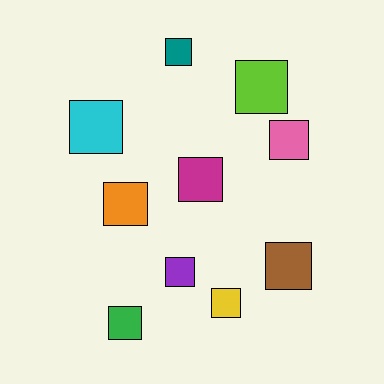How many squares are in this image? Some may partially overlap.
There are 10 squares.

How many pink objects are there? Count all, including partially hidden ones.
There is 1 pink object.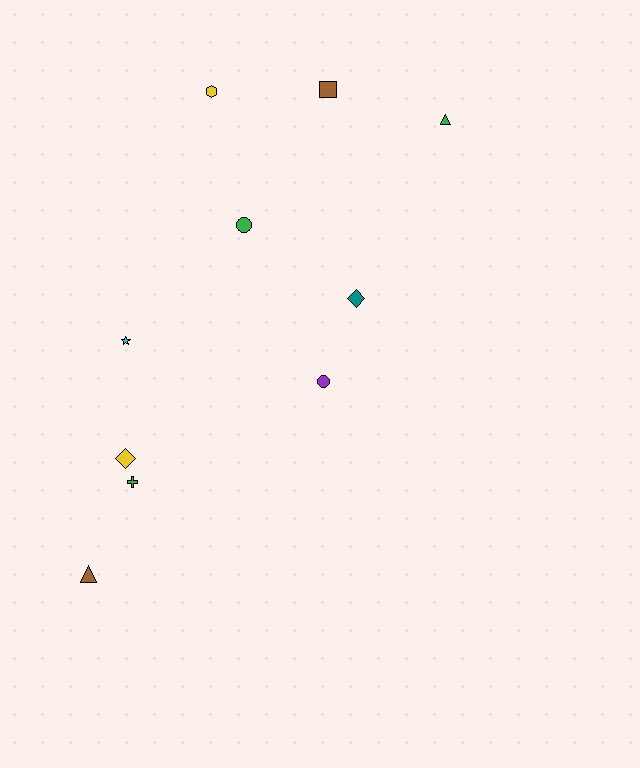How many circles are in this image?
There are 2 circles.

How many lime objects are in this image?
There are no lime objects.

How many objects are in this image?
There are 10 objects.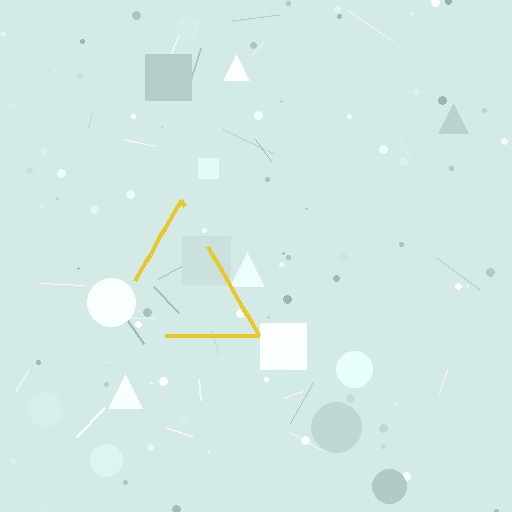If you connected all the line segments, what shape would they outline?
They would outline a triangle.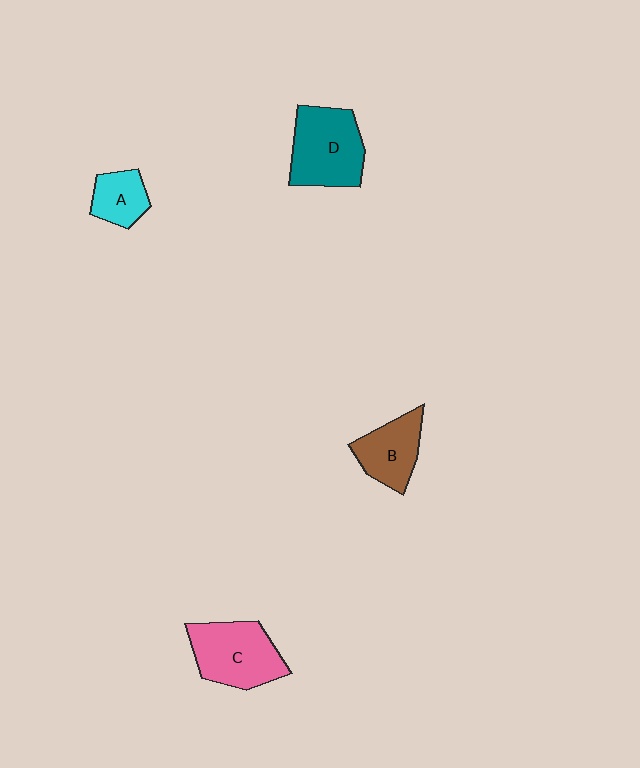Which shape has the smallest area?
Shape A (cyan).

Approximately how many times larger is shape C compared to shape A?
Approximately 2.0 times.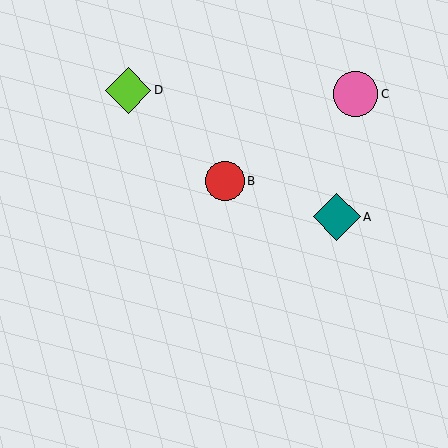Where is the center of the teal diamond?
The center of the teal diamond is at (337, 217).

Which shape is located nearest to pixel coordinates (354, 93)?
The pink circle (labeled C) at (356, 94) is nearest to that location.